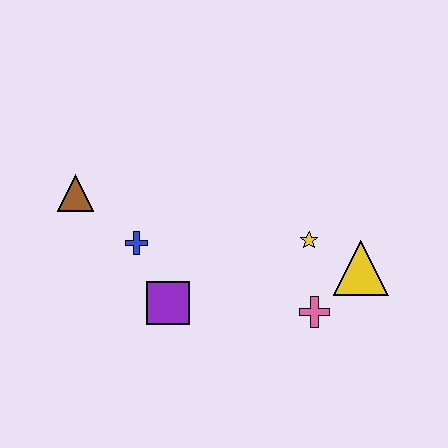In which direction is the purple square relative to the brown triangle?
The purple square is below the brown triangle.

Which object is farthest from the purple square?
The yellow triangle is farthest from the purple square.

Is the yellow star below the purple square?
No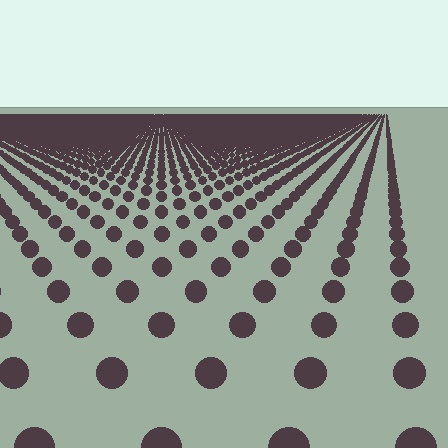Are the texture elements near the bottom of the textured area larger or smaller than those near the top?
Larger. Near the bottom, elements are closer to the viewer and appear at a bigger on-screen size.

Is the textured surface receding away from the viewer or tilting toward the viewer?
The surface is receding away from the viewer. Texture elements get smaller and denser toward the top.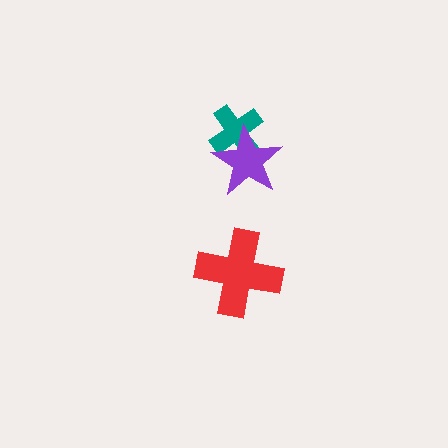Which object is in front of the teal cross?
The purple star is in front of the teal cross.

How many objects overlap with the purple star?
1 object overlaps with the purple star.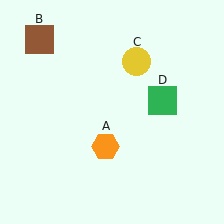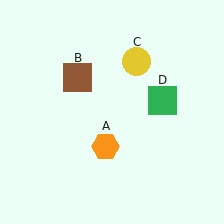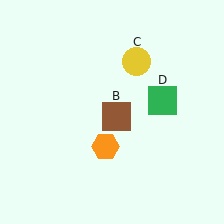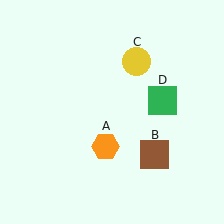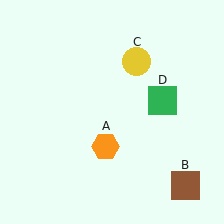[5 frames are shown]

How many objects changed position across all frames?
1 object changed position: brown square (object B).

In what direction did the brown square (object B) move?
The brown square (object B) moved down and to the right.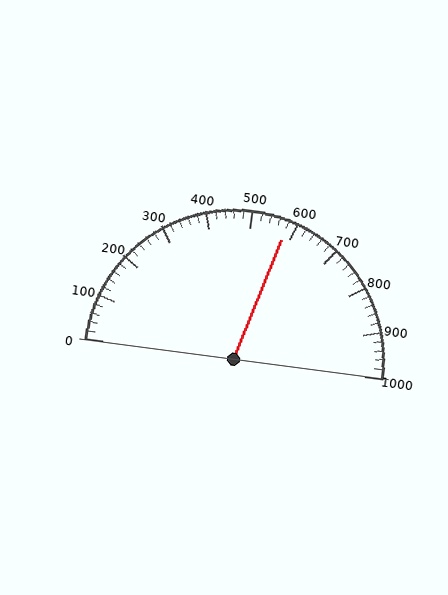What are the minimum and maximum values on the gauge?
The gauge ranges from 0 to 1000.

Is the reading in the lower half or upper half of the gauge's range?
The reading is in the upper half of the range (0 to 1000).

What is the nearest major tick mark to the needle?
The nearest major tick mark is 600.